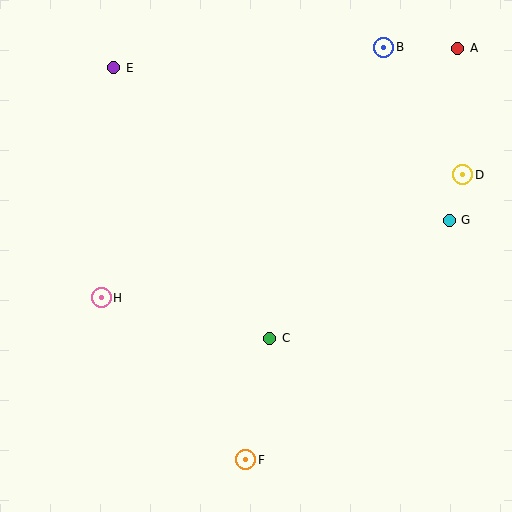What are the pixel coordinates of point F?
Point F is at (246, 460).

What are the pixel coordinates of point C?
Point C is at (270, 338).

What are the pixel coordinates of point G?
Point G is at (449, 220).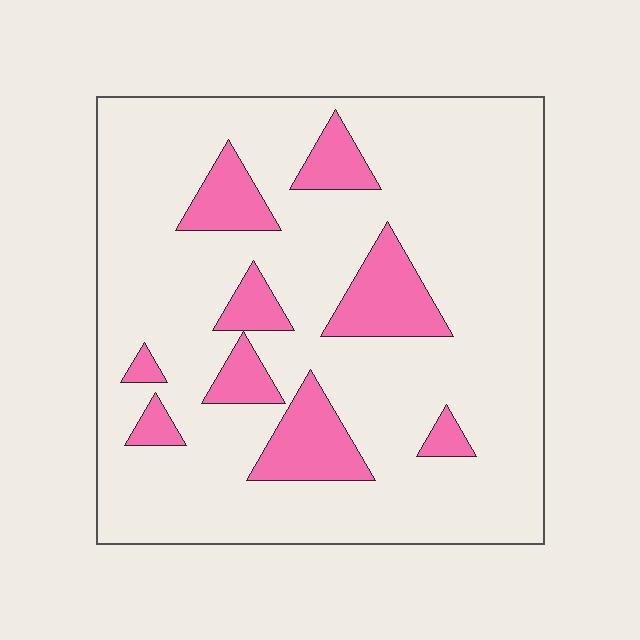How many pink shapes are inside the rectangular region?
9.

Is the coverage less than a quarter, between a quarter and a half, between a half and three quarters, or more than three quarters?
Less than a quarter.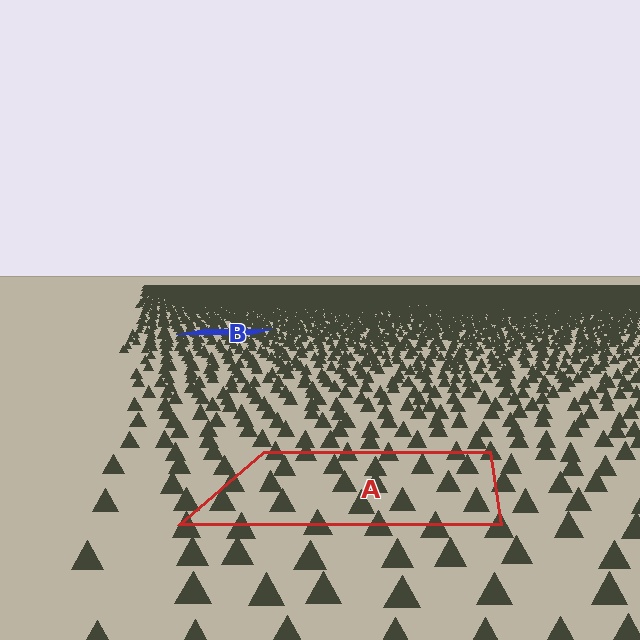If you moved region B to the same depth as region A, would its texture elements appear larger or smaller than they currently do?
They would appear larger. At a closer depth, the same texture elements are projected at a bigger on-screen size.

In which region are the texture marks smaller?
The texture marks are smaller in region B, because it is farther away.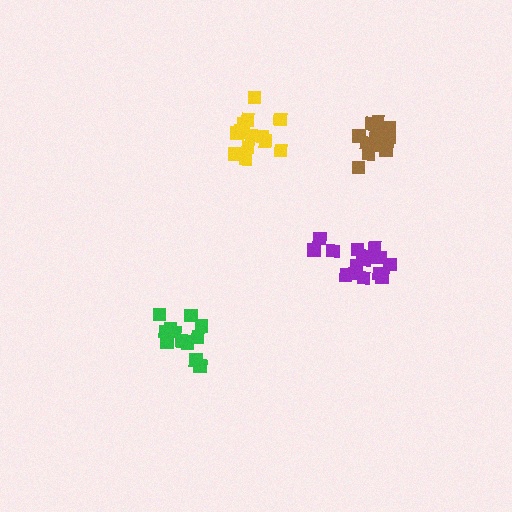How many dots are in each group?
Group 1: 14 dots, Group 2: 13 dots, Group 3: 13 dots, Group 4: 17 dots (57 total).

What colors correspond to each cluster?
The clusters are colored: green, yellow, brown, purple.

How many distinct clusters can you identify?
There are 4 distinct clusters.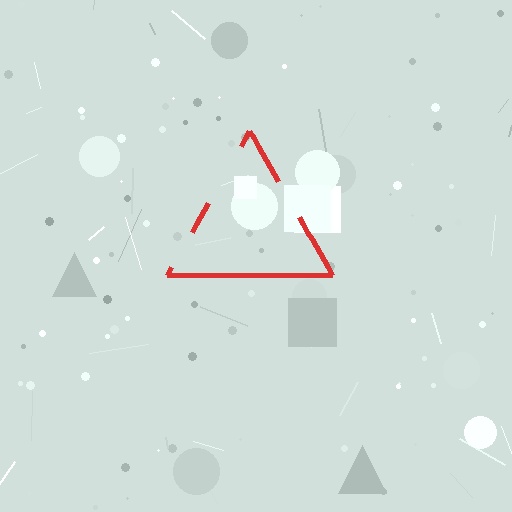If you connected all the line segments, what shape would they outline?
They would outline a triangle.